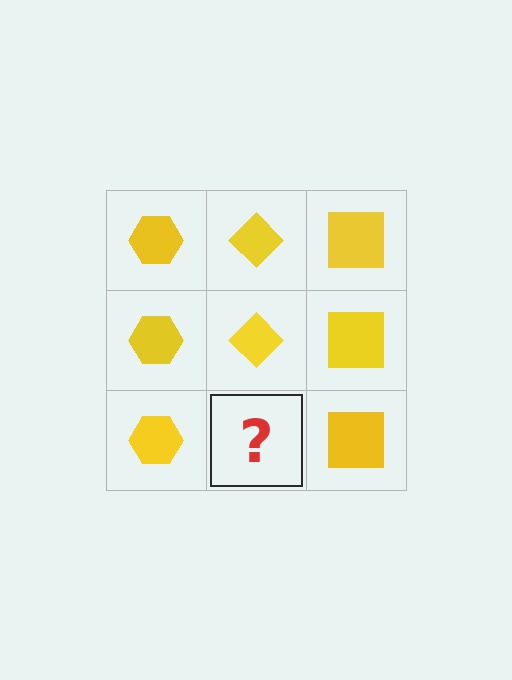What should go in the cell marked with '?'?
The missing cell should contain a yellow diamond.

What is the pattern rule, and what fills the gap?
The rule is that each column has a consistent shape. The gap should be filled with a yellow diamond.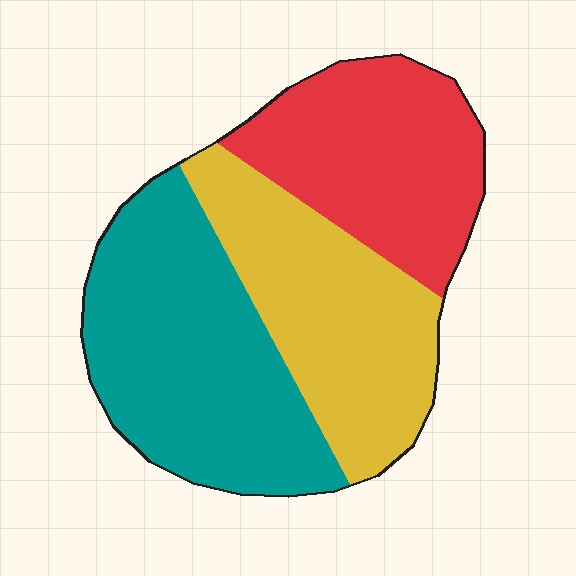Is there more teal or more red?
Teal.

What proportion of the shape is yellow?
Yellow takes up about one third (1/3) of the shape.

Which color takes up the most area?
Teal, at roughly 40%.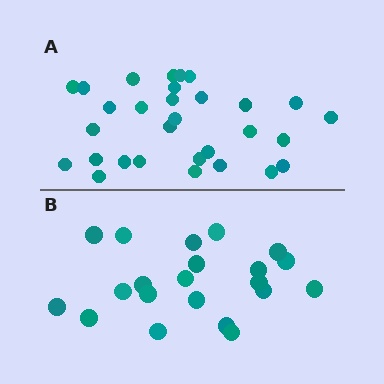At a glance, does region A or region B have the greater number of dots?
Region A (the top region) has more dots.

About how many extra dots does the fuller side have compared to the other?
Region A has roughly 8 or so more dots than region B.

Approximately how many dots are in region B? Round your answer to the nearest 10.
About 20 dots. (The exact count is 21, which rounds to 20.)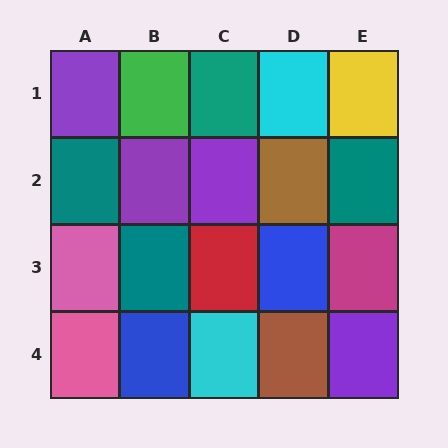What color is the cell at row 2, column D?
Brown.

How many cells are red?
1 cell is red.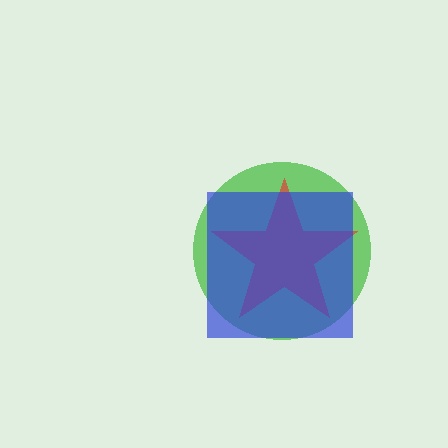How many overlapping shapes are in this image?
There are 3 overlapping shapes in the image.